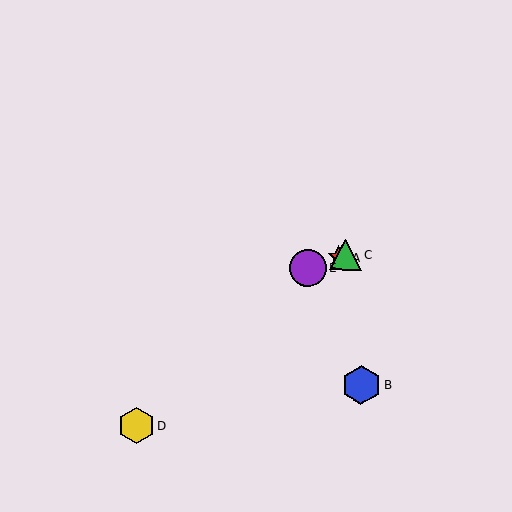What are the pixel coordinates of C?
Object C is at (345, 254).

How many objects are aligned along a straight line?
3 objects (A, C, E) are aligned along a straight line.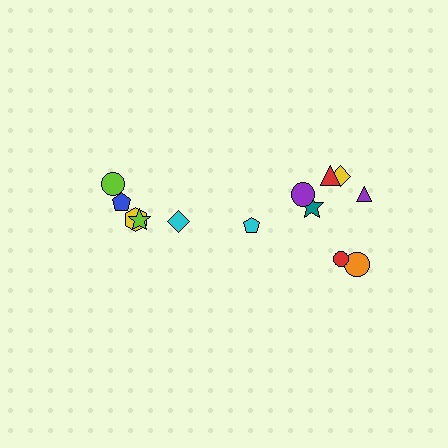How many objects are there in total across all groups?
There are 13 objects.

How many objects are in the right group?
There are 8 objects.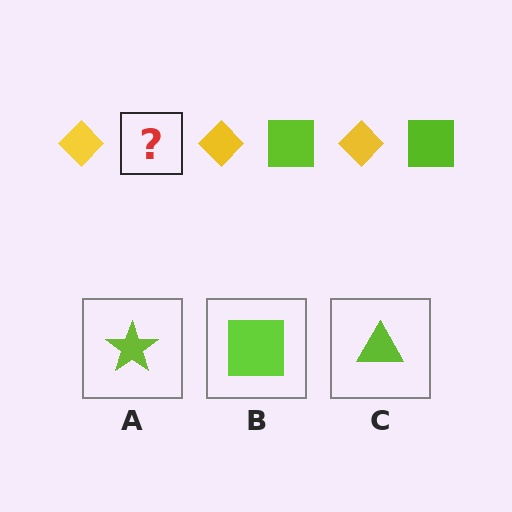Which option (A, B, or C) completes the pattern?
B.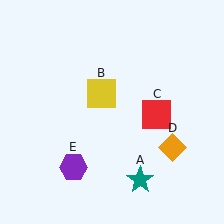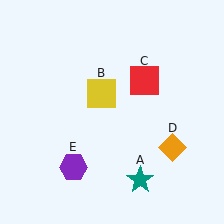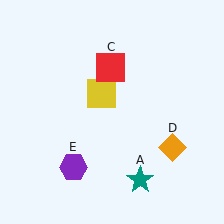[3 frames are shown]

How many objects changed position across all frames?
1 object changed position: red square (object C).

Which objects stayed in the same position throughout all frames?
Teal star (object A) and yellow square (object B) and orange diamond (object D) and purple hexagon (object E) remained stationary.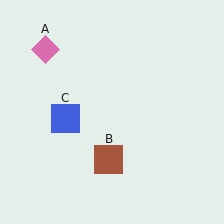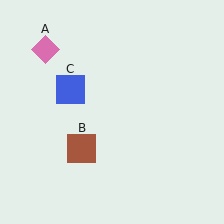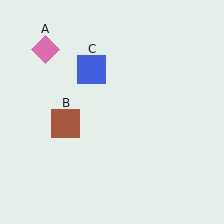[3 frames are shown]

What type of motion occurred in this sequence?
The brown square (object B), blue square (object C) rotated clockwise around the center of the scene.